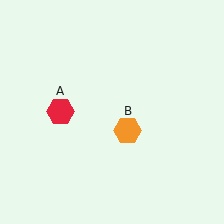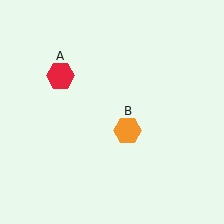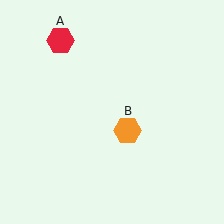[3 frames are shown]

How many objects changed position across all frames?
1 object changed position: red hexagon (object A).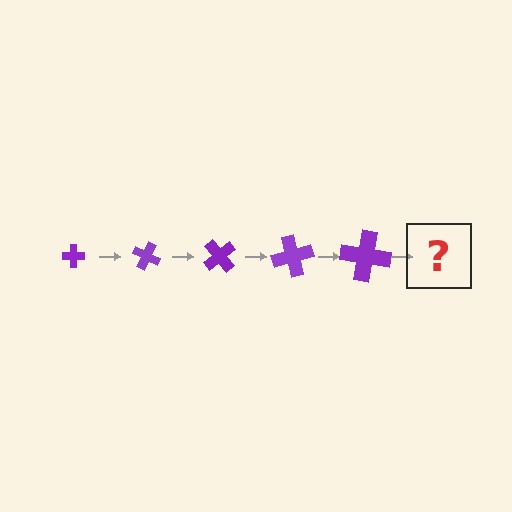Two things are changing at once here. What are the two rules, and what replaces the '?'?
The two rules are that the cross grows larger each step and it rotates 25 degrees each step. The '?' should be a cross, larger than the previous one and rotated 125 degrees from the start.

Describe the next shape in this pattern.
It should be a cross, larger than the previous one and rotated 125 degrees from the start.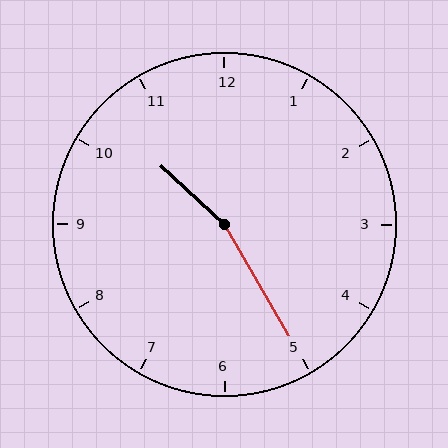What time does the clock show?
10:25.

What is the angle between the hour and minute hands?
Approximately 162 degrees.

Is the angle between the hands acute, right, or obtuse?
It is obtuse.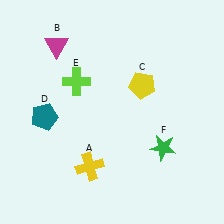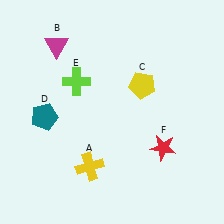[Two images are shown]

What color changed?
The star (F) changed from green in Image 1 to red in Image 2.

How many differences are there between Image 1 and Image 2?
There is 1 difference between the two images.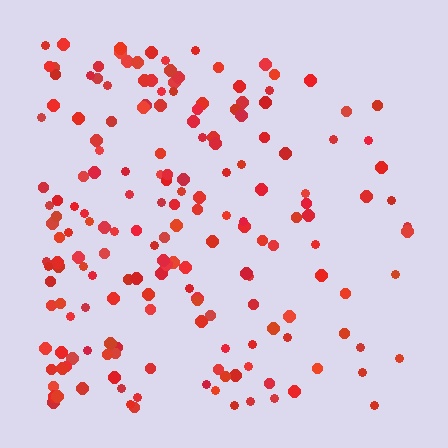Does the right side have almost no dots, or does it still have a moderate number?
Still a moderate number, just noticeably fewer than the left.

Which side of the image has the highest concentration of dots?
The left.